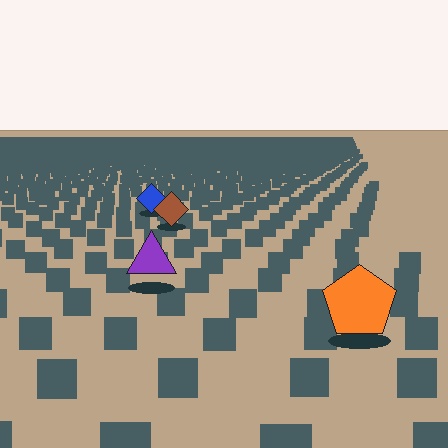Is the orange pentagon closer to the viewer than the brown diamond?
Yes. The orange pentagon is closer — you can tell from the texture gradient: the ground texture is coarser near it.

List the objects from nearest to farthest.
From nearest to farthest: the orange pentagon, the purple triangle, the brown diamond, the blue diamond.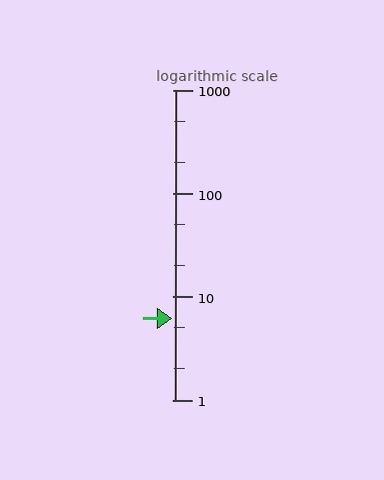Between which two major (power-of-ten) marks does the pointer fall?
The pointer is between 1 and 10.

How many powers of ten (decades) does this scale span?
The scale spans 3 decades, from 1 to 1000.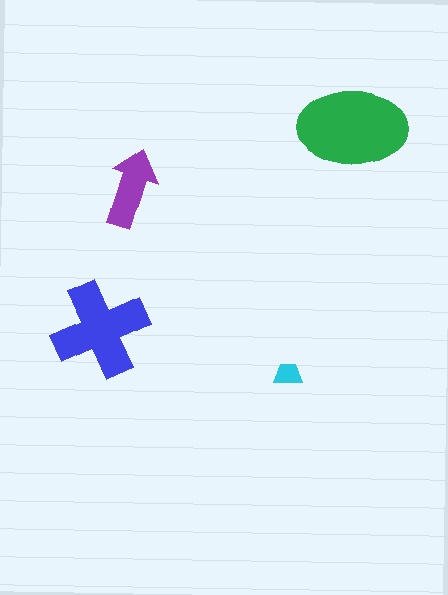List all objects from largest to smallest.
The green ellipse, the blue cross, the purple arrow, the cyan trapezoid.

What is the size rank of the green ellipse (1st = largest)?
1st.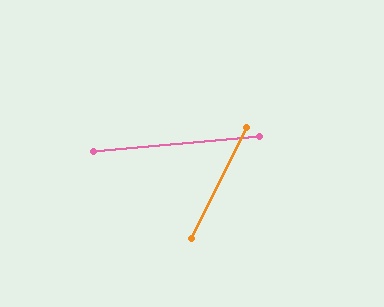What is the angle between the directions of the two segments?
Approximately 58 degrees.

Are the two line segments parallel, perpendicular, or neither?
Neither parallel nor perpendicular — they differ by about 58°.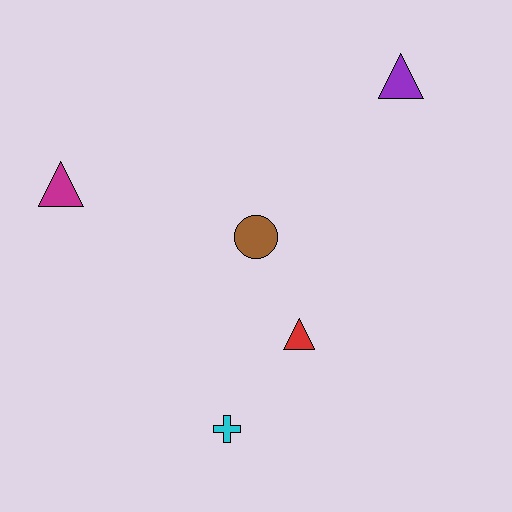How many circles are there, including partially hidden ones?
There is 1 circle.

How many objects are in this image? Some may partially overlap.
There are 5 objects.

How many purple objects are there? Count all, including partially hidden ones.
There is 1 purple object.